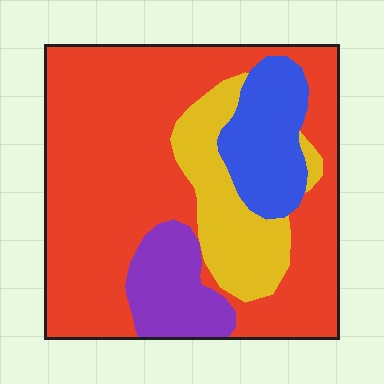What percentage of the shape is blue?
Blue takes up less than a sixth of the shape.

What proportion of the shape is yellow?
Yellow takes up about one sixth (1/6) of the shape.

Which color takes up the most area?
Red, at roughly 60%.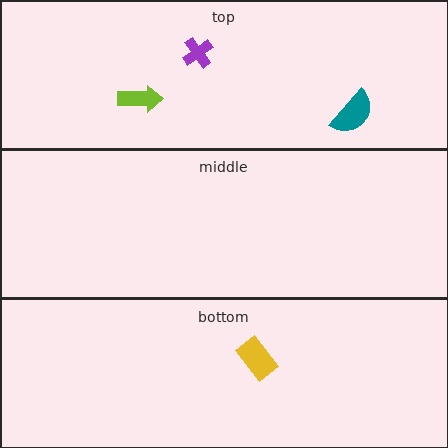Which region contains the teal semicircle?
The top region.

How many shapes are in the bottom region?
1.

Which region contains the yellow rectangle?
The bottom region.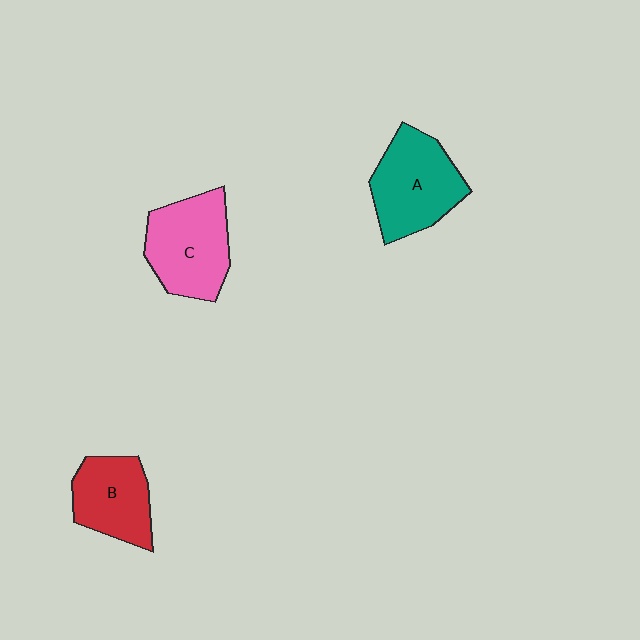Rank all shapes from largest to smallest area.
From largest to smallest: A (teal), C (pink), B (red).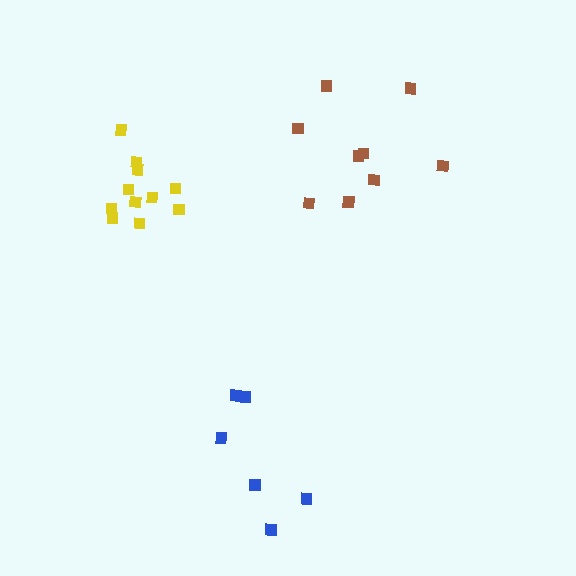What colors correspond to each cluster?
The clusters are colored: blue, brown, yellow.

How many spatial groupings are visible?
There are 3 spatial groupings.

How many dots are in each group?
Group 1: 6 dots, Group 2: 9 dots, Group 3: 11 dots (26 total).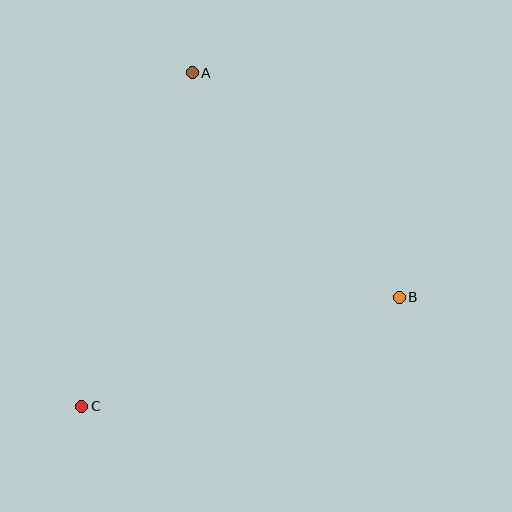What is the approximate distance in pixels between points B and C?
The distance between B and C is approximately 336 pixels.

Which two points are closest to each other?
Points A and B are closest to each other.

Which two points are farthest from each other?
Points A and C are farthest from each other.